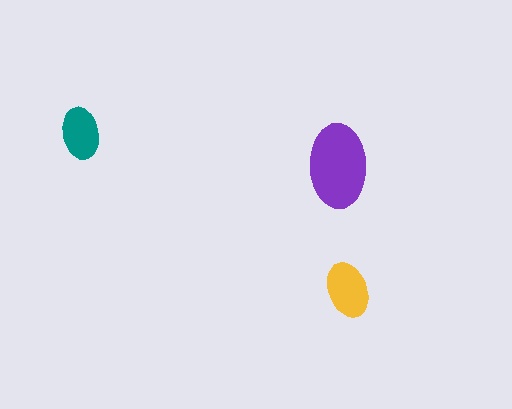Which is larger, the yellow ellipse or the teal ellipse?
The yellow one.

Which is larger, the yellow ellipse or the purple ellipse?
The purple one.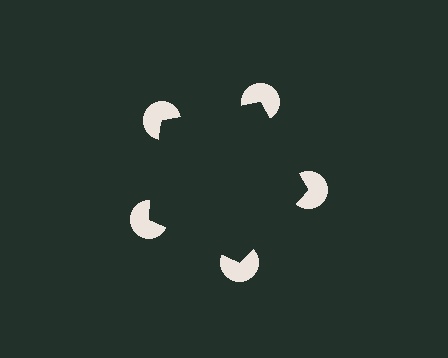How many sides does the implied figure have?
5 sides.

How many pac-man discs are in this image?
There are 5 — one at each vertex of the illusory pentagon.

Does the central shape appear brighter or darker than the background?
It typically appears slightly darker than the background, even though no actual brightness change is drawn.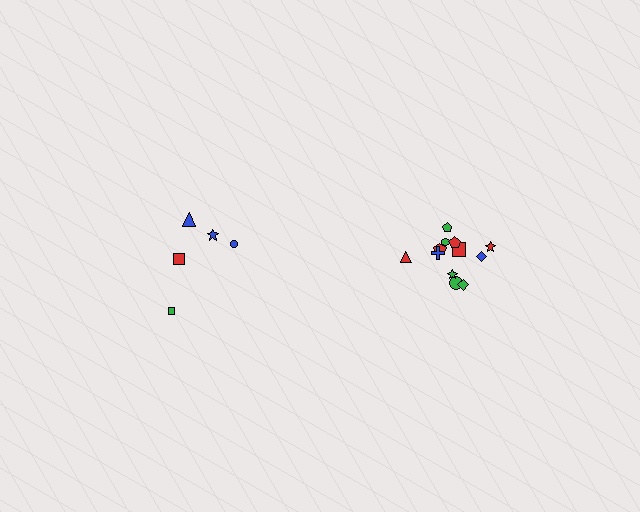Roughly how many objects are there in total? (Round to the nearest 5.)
Roughly 15 objects in total.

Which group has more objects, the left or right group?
The right group.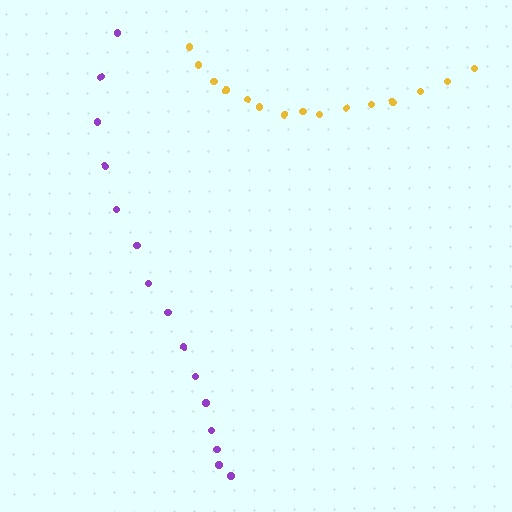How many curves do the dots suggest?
There are 2 distinct paths.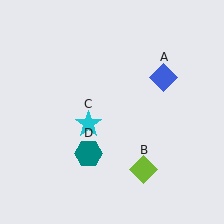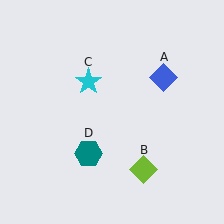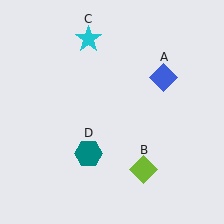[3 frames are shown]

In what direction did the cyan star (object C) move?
The cyan star (object C) moved up.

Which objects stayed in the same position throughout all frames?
Blue diamond (object A) and lime diamond (object B) and teal hexagon (object D) remained stationary.